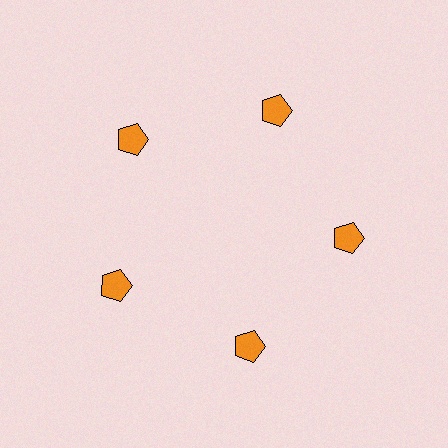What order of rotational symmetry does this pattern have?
This pattern has 5-fold rotational symmetry.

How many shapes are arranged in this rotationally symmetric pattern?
There are 5 shapes, arranged in 5 groups of 1.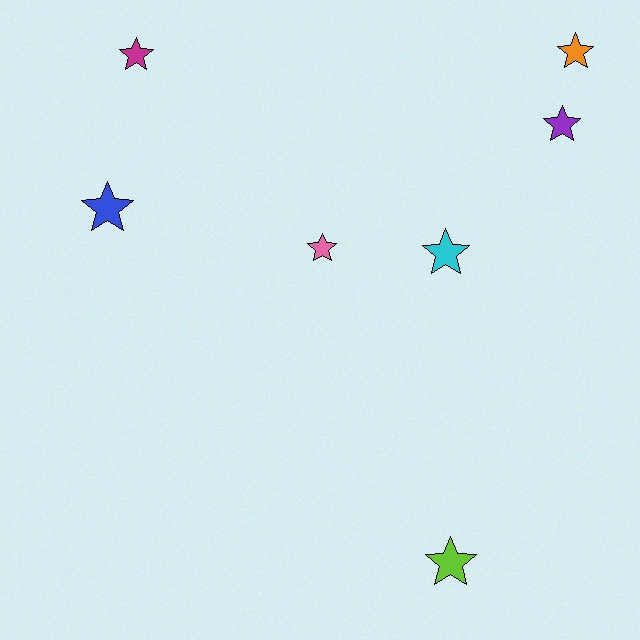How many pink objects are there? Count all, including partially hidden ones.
There is 1 pink object.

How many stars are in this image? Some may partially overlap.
There are 7 stars.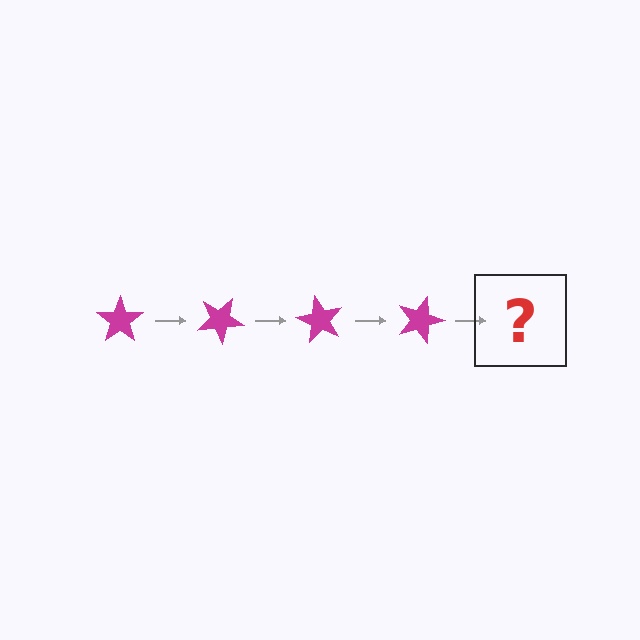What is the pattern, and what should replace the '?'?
The pattern is that the star rotates 30 degrees each step. The '?' should be a magenta star rotated 120 degrees.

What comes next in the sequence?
The next element should be a magenta star rotated 120 degrees.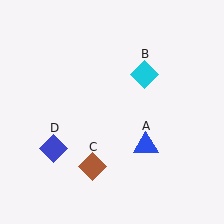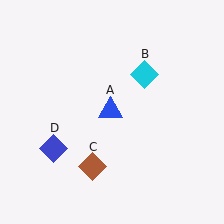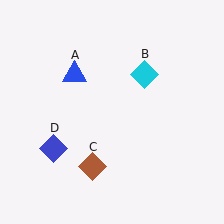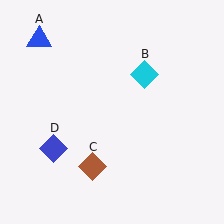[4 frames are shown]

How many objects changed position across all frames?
1 object changed position: blue triangle (object A).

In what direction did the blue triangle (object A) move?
The blue triangle (object A) moved up and to the left.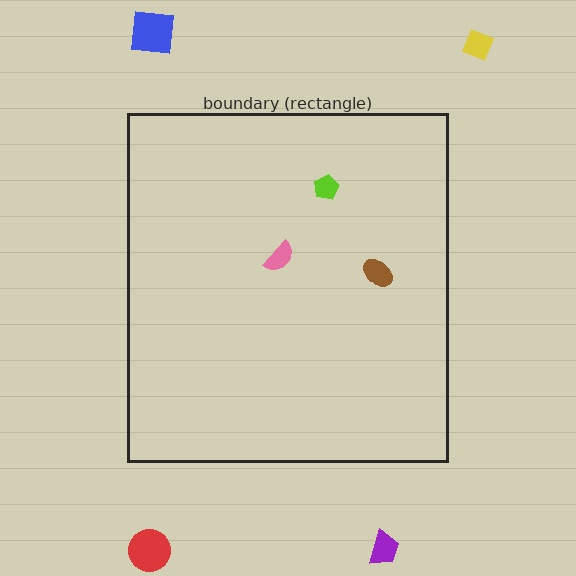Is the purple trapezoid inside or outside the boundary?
Outside.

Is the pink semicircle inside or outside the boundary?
Inside.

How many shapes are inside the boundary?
3 inside, 4 outside.